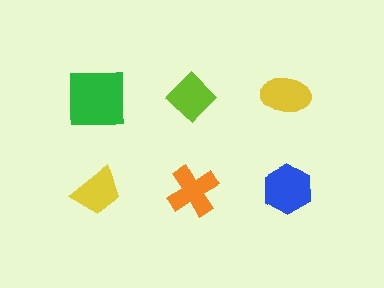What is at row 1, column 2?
A lime diamond.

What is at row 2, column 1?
A yellow trapezoid.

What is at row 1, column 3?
A yellow ellipse.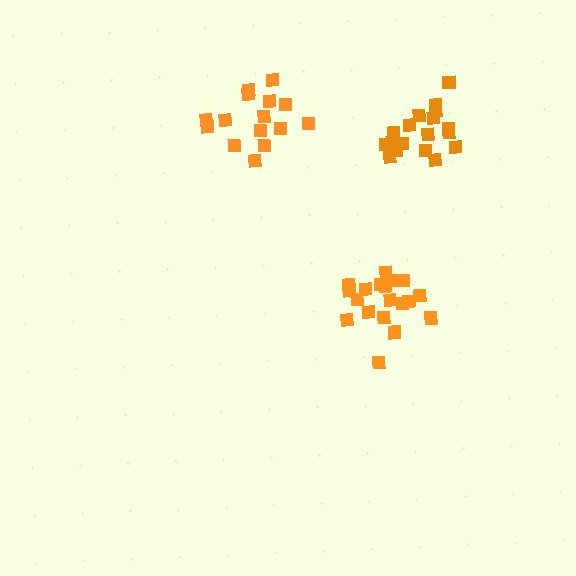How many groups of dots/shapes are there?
There are 3 groups.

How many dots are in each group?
Group 1: 15 dots, Group 2: 18 dots, Group 3: 19 dots (52 total).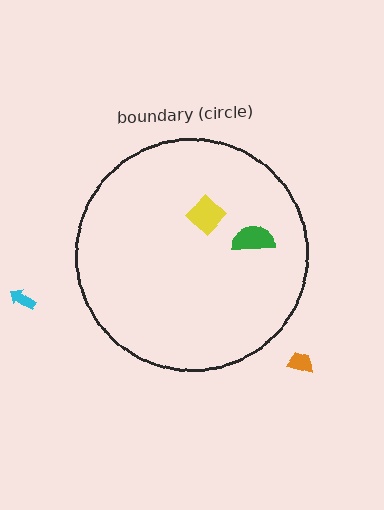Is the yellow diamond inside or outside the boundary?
Inside.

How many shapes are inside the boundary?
2 inside, 2 outside.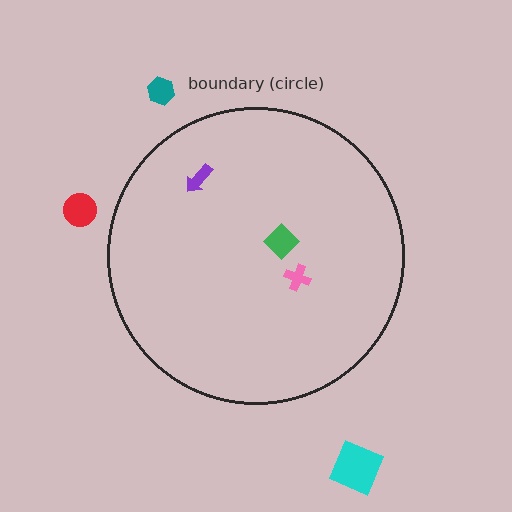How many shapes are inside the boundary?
3 inside, 3 outside.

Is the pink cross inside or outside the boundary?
Inside.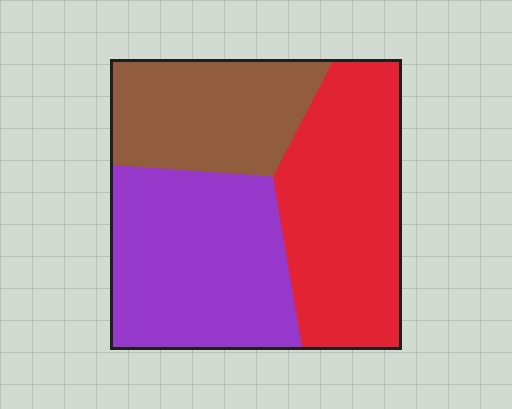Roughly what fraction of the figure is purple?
Purple covers around 35% of the figure.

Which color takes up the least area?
Brown, at roughly 25%.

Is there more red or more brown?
Red.